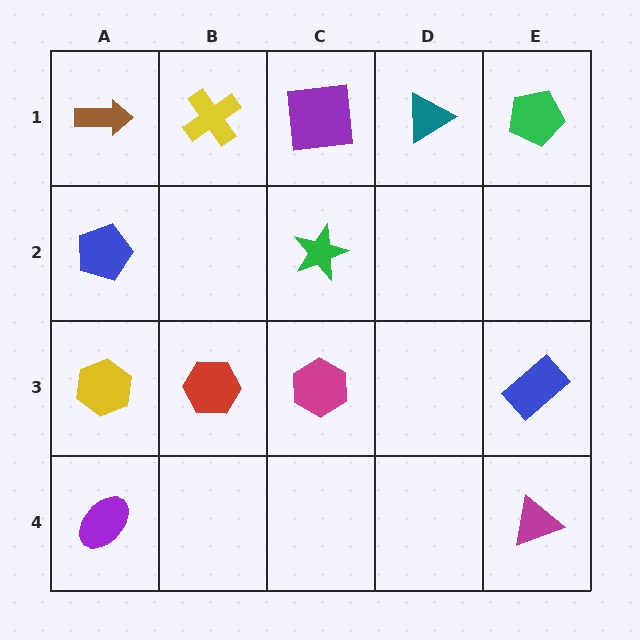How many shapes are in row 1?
5 shapes.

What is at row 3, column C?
A magenta hexagon.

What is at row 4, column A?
A purple ellipse.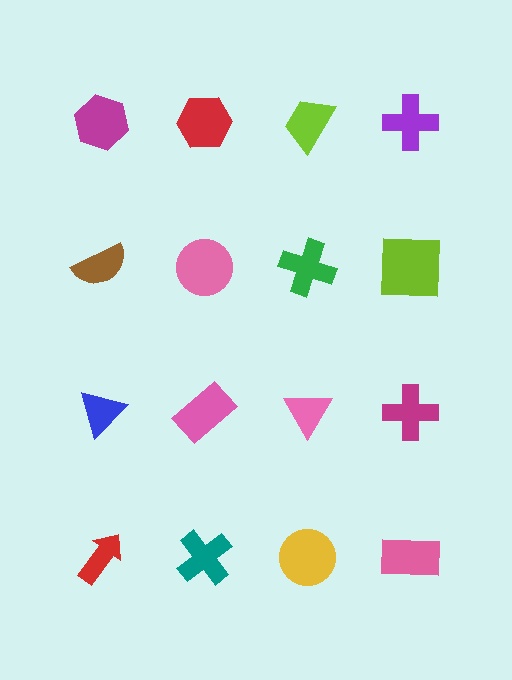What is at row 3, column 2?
A pink rectangle.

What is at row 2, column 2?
A pink circle.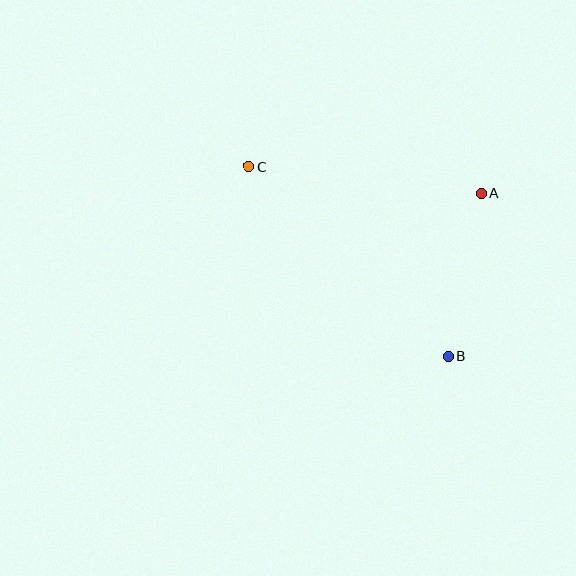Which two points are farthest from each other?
Points B and C are farthest from each other.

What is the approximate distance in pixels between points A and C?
The distance between A and C is approximately 234 pixels.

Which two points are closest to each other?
Points A and B are closest to each other.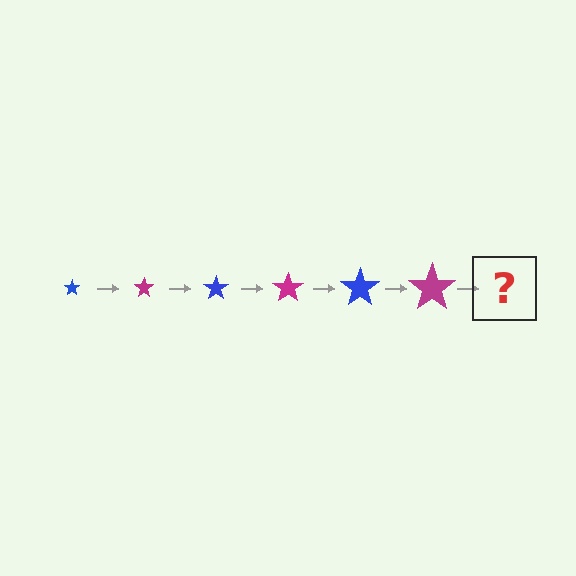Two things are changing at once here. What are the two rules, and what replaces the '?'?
The two rules are that the star grows larger each step and the color cycles through blue and magenta. The '?' should be a blue star, larger than the previous one.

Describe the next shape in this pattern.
It should be a blue star, larger than the previous one.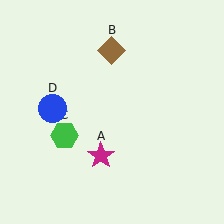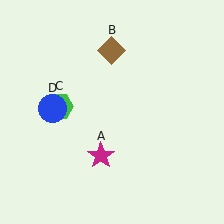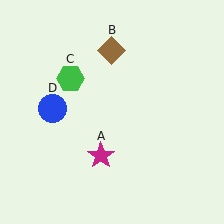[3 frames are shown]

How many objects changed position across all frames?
1 object changed position: green hexagon (object C).